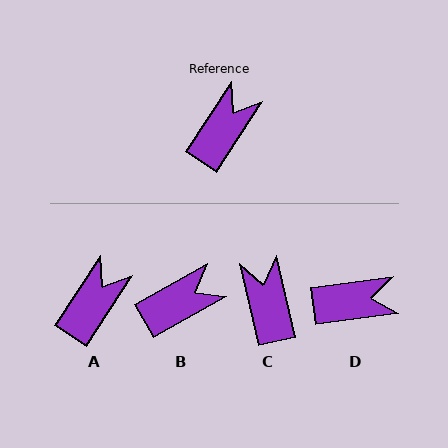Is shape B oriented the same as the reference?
No, it is off by about 27 degrees.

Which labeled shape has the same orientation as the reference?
A.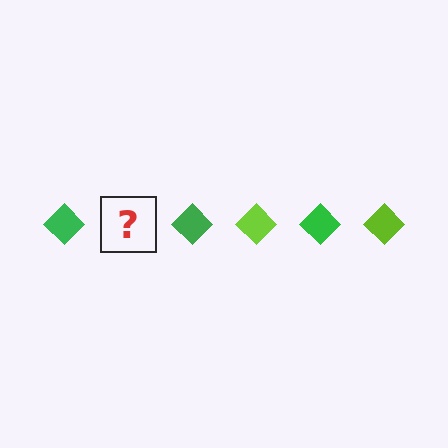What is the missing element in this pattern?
The missing element is a lime diamond.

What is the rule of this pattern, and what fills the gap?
The rule is that the pattern cycles through green, lime diamonds. The gap should be filled with a lime diamond.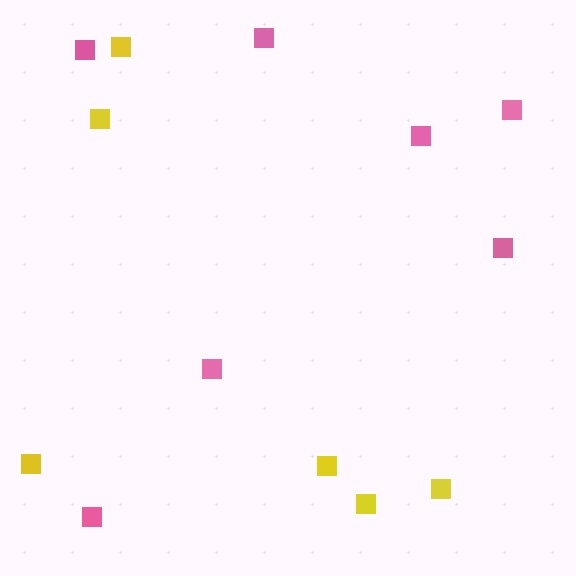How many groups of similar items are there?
There are 2 groups: one group of yellow squares (6) and one group of pink squares (7).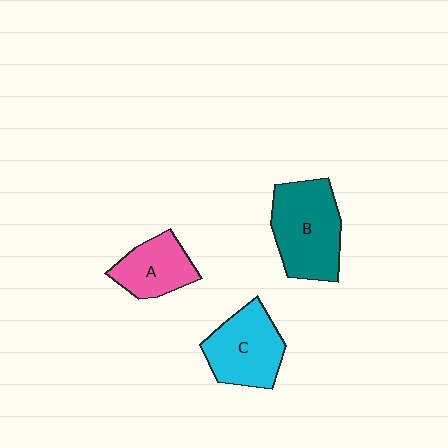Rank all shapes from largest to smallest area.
From largest to smallest: B (teal), C (cyan), A (pink).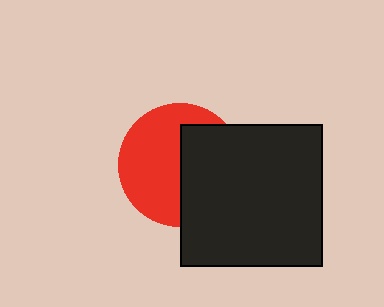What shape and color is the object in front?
The object in front is a black square.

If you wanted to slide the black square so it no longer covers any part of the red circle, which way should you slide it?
Slide it right — that is the most direct way to separate the two shapes.